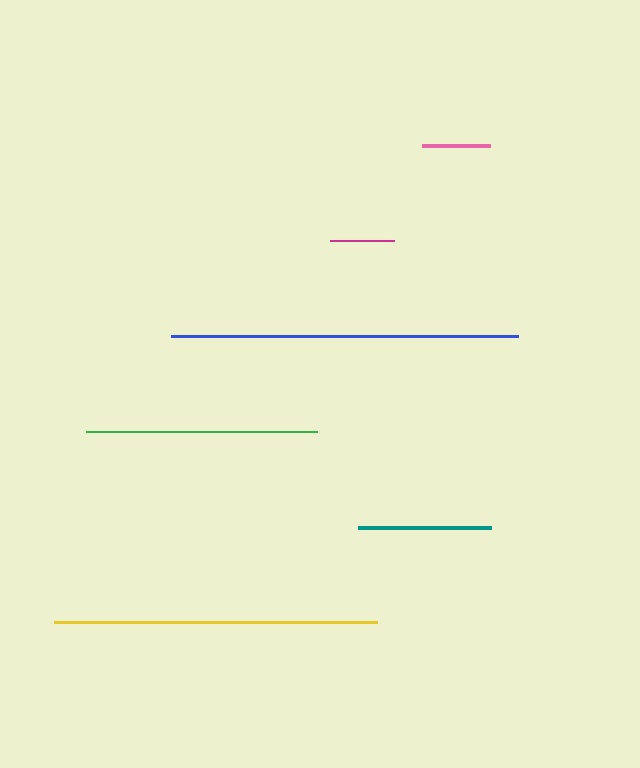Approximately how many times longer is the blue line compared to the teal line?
The blue line is approximately 2.6 times the length of the teal line.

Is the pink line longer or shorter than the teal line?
The teal line is longer than the pink line.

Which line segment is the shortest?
The magenta line is the shortest at approximately 64 pixels.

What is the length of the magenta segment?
The magenta segment is approximately 64 pixels long.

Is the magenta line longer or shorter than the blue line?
The blue line is longer than the magenta line.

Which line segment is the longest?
The blue line is the longest at approximately 347 pixels.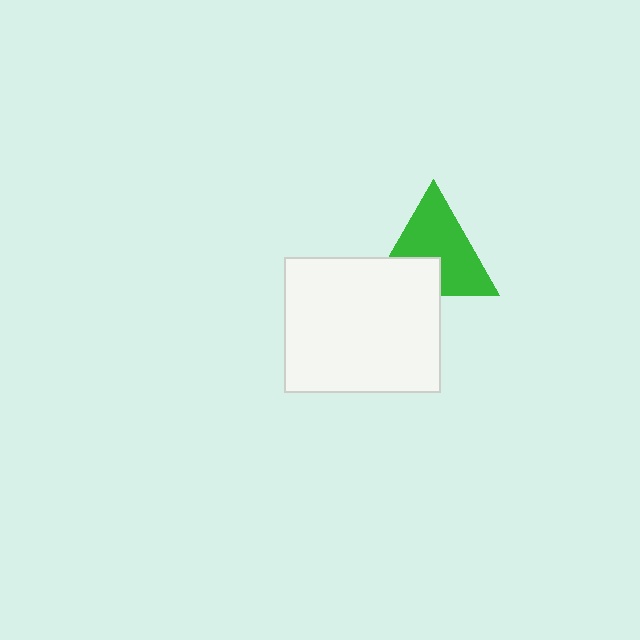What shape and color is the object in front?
The object in front is a white rectangle.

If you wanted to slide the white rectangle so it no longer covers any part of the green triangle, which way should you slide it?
Slide it down — that is the most direct way to separate the two shapes.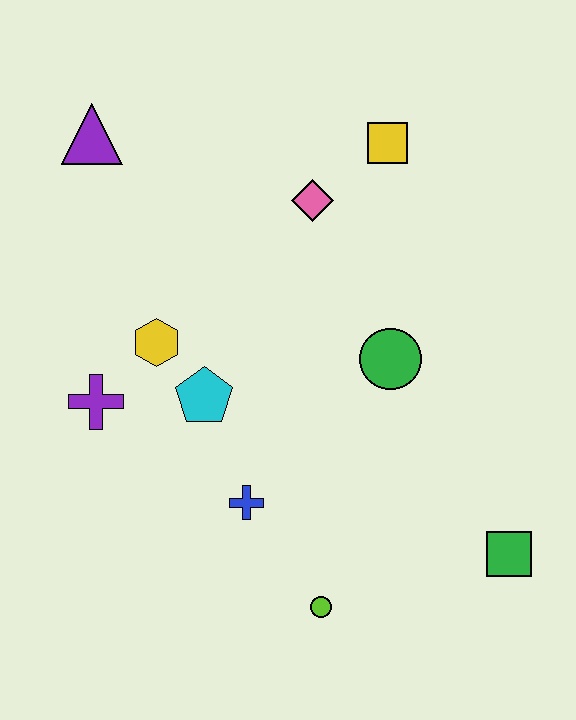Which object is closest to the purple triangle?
The yellow hexagon is closest to the purple triangle.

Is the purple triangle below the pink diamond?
No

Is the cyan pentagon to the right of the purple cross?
Yes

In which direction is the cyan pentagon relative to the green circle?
The cyan pentagon is to the left of the green circle.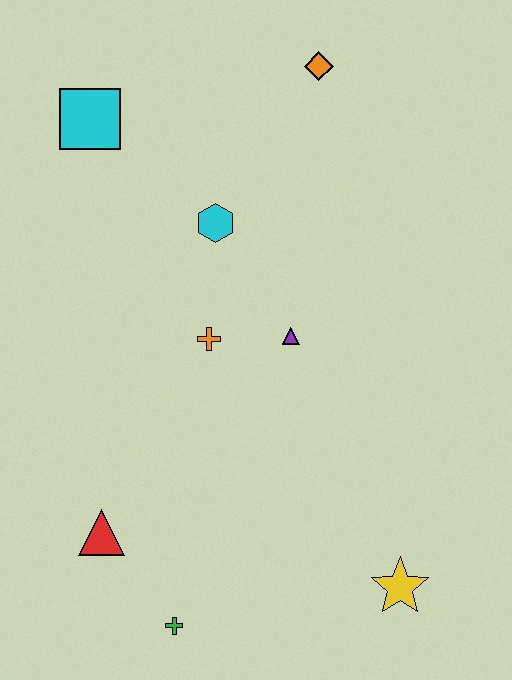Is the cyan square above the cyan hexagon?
Yes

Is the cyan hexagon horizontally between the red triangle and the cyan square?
No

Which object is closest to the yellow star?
The green cross is closest to the yellow star.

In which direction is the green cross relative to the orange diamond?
The green cross is below the orange diamond.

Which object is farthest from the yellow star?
The cyan square is farthest from the yellow star.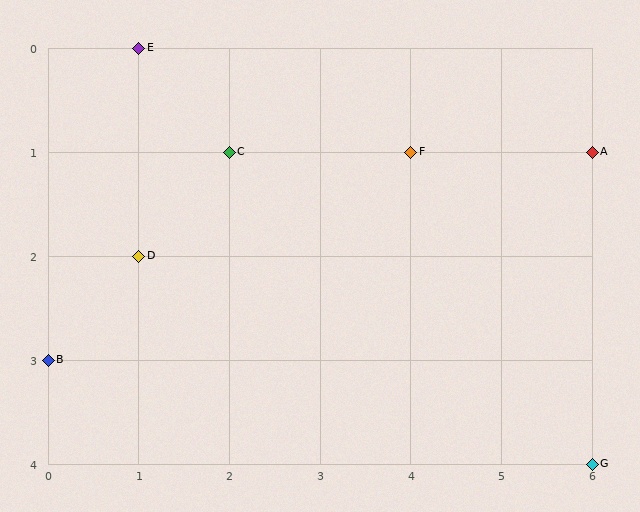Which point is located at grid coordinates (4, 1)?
Point F is at (4, 1).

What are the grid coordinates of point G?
Point G is at grid coordinates (6, 4).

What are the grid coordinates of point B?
Point B is at grid coordinates (0, 3).